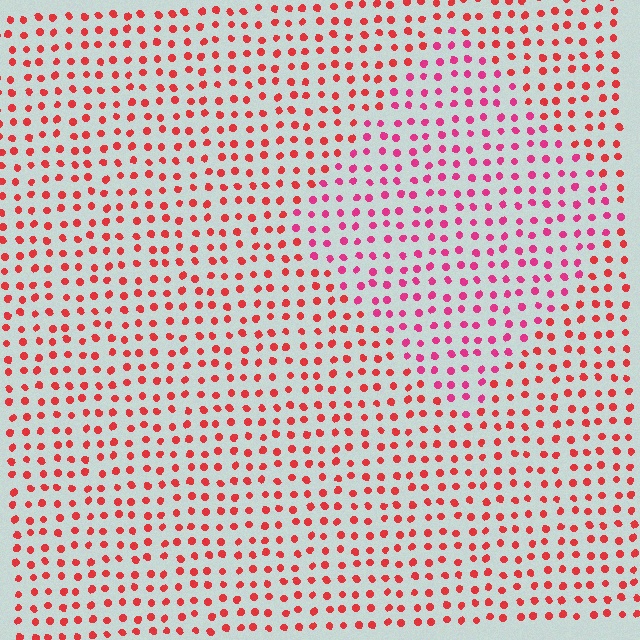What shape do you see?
I see a diamond.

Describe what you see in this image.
The image is filled with small red elements in a uniform arrangement. A diamond-shaped region is visible where the elements are tinted to a slightly different hue, forming a subtle color boundary.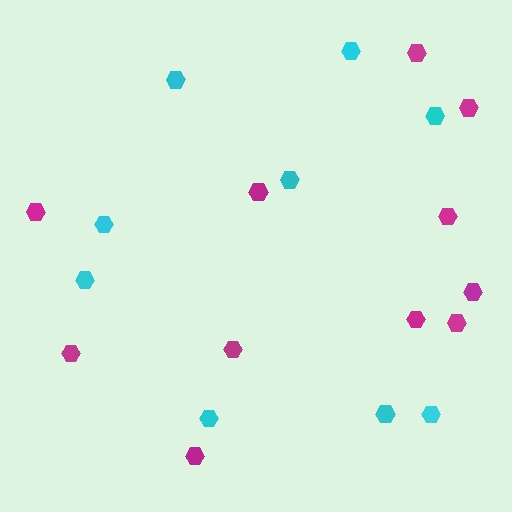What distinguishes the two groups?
There are 2 groups: one group of cyan hexagons (9) and one group of magenta hexagons (11).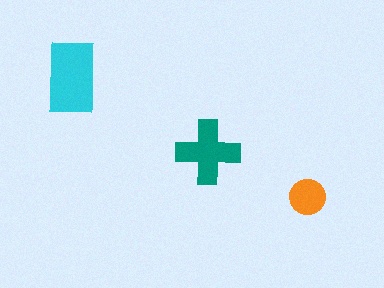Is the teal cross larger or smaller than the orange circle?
Larger.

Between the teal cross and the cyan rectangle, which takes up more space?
The cyan rectangle.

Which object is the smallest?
The orange circle.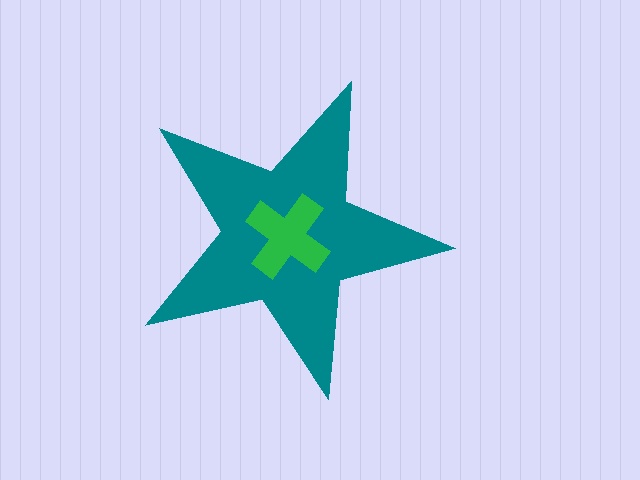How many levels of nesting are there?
2.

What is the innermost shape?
The green cross.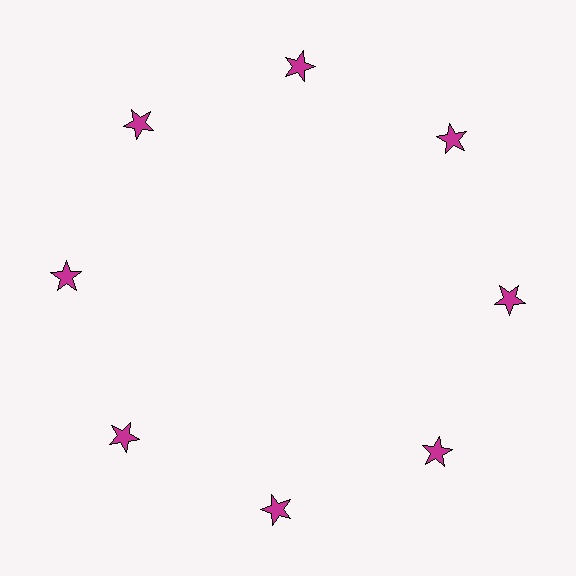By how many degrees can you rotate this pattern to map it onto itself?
The pattern maps onto itself every 45 degrees of rotation.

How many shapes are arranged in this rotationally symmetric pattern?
There are 8 shapes, arranged in 8 groups of 1.